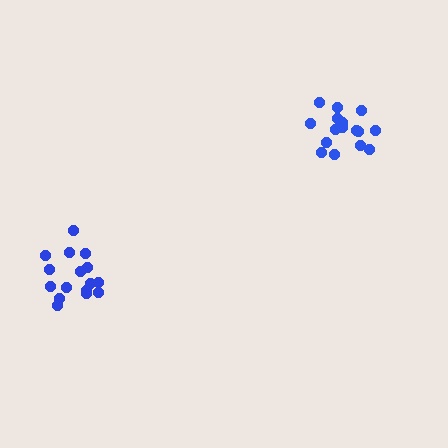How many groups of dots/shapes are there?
There are 2 groups.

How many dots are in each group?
Group 1: 16 dots, Group 2: 17 dots (33 total).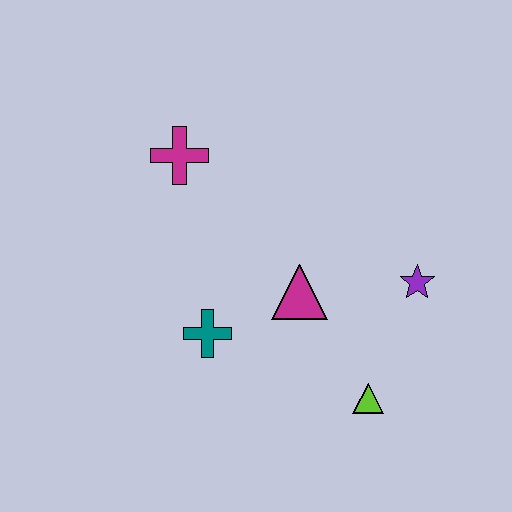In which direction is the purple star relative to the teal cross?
The purple star is to the right of the teal cross.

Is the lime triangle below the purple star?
Yes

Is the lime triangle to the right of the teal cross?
Yes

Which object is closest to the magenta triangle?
The teal cross is closest to the magenta triangle.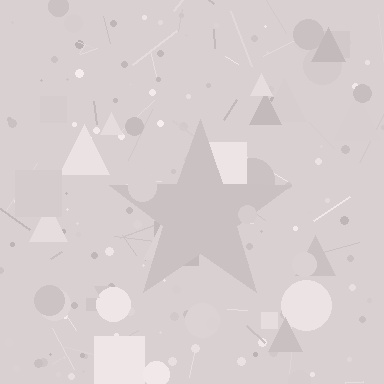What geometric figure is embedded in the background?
A star is embedded in the background.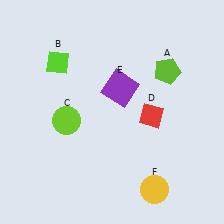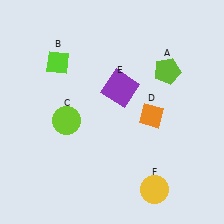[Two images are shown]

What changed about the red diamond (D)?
In Image 1, D is red. In Image 2, it changed to orange.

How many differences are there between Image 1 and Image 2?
There is 1 difference between the two images.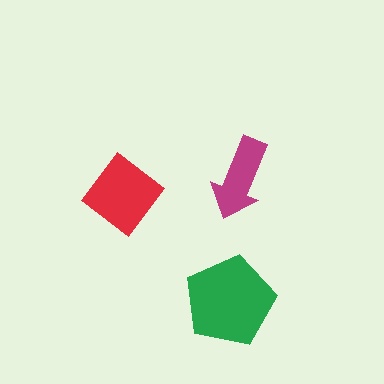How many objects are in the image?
There are 3 objects in the image.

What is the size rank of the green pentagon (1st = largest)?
1st.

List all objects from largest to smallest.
The green pentagon, the red diamond, the magenta arrow.